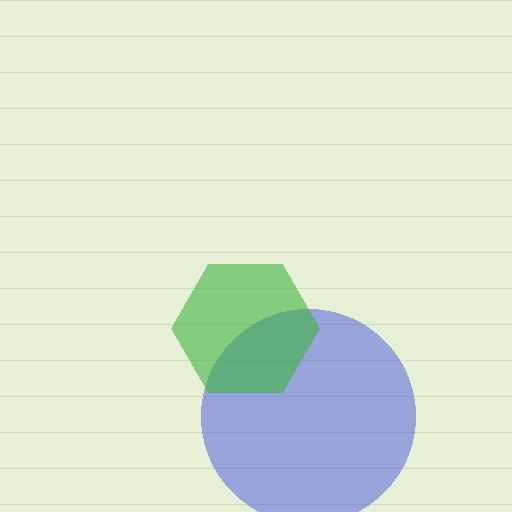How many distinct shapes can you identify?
There are 2 distinct shapes: a blue circle, a green hexagon.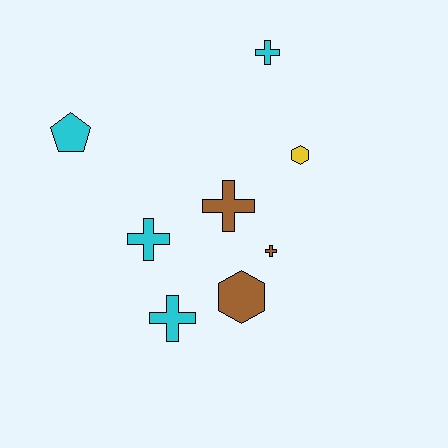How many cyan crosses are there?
There are 3 cyan crosses.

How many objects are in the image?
There are 8 objects.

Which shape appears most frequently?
Cross, with 5 objects.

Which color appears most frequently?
Cyan, with 4 objects.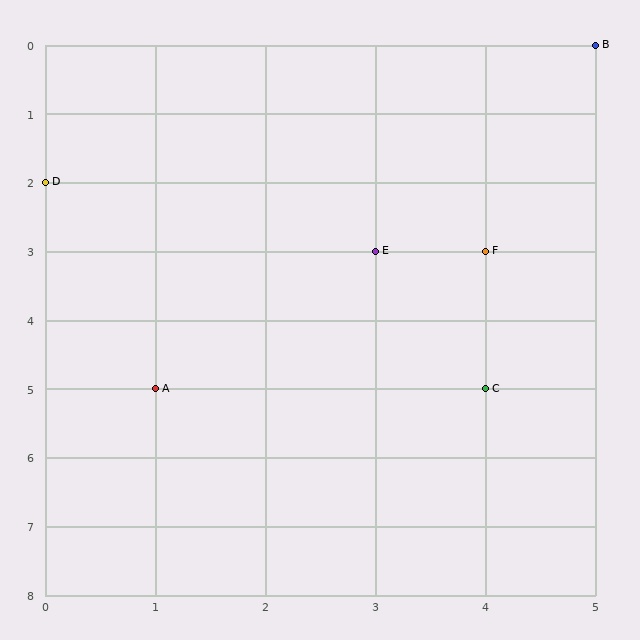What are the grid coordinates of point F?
Point F is at grid coordinates (4, 3).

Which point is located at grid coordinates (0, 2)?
Point D is at (0, 2).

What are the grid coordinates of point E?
Point E is at grid coordinates (3, 3).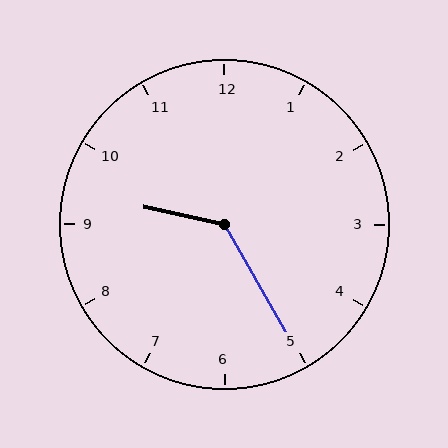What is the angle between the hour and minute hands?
Approximately 132 degrees.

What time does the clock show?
9:25.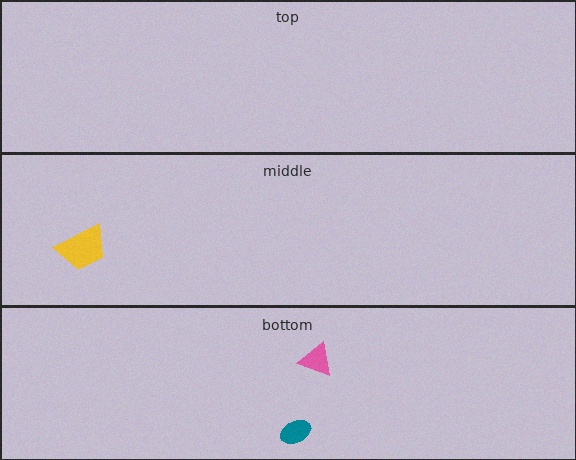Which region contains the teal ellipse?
The bottom region.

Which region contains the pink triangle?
The bottom region.